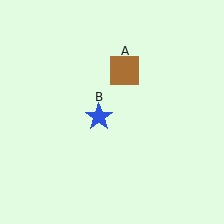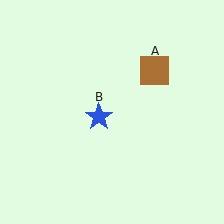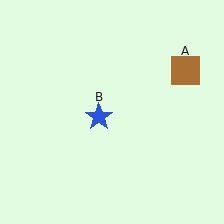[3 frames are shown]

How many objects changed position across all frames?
1 object changed position: brown square (object A).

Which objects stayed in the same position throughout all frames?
Blue star (object B) remained stationary.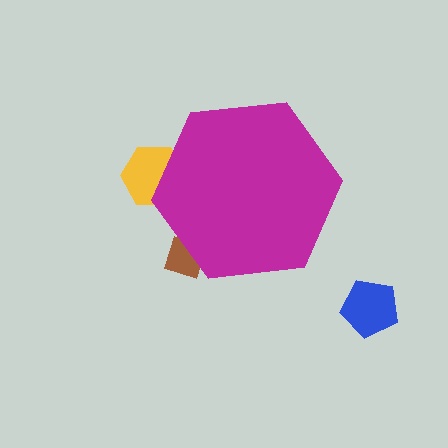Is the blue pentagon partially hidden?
No, the blue pentagon is fully visible.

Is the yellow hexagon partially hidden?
Yes, the yellow hexagon is partially hidden behind the magenta hexagon.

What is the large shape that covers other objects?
A magenta hexagon.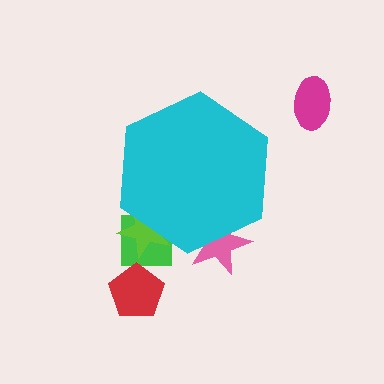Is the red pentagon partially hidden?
No, the red pentagon is fully visible.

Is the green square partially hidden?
Yes, the green square is partially hidden behind the cyan hexagon.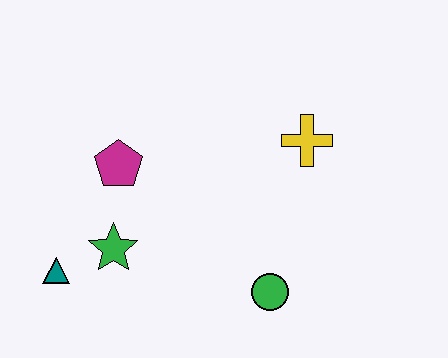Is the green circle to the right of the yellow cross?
No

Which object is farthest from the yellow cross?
The teal triangle is farthest from the yellow cross.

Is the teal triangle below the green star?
Yes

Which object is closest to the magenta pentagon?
The green star is closest to the magenta pentagon.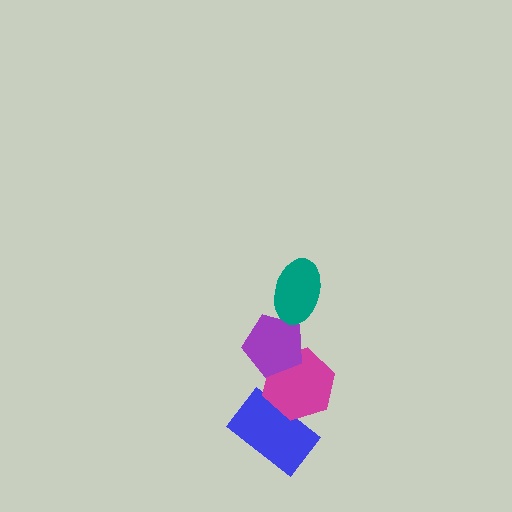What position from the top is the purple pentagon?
The purple pentagon is 2nd from the top.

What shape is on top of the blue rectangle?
The magenta hexagon is on top of the blue rectangle.